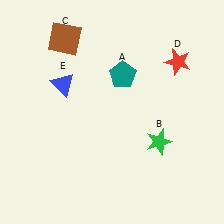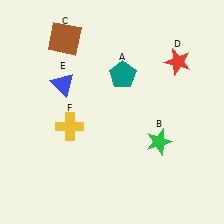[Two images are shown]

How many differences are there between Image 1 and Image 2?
There is 1 difference between the two images.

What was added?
A yellow cross (F) was added in Image 2.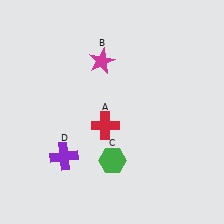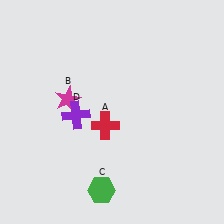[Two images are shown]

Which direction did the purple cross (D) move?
The purple cross (D) moved up.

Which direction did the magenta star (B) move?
The magenta star (B) moved down.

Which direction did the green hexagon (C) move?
The green hexagon (C) moved down.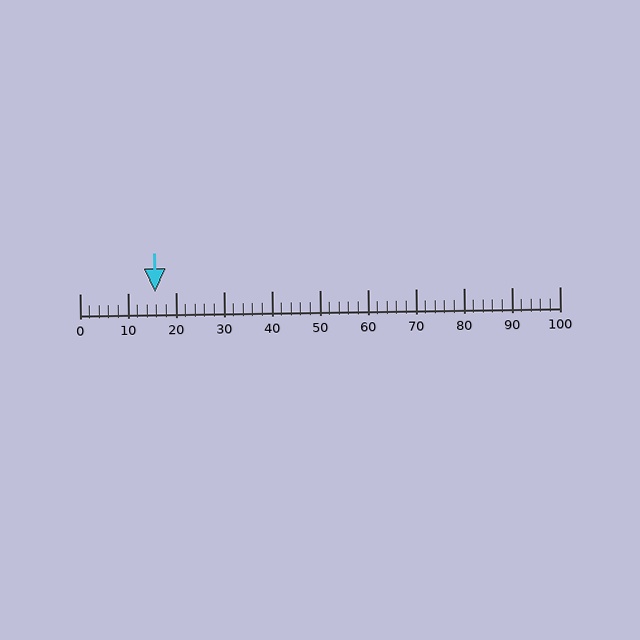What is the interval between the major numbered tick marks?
The major tick marks are spaced 10 units apart.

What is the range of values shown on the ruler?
The ruler shows values from 0 to 100.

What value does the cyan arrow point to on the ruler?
The cyan arrow points to approximately 16.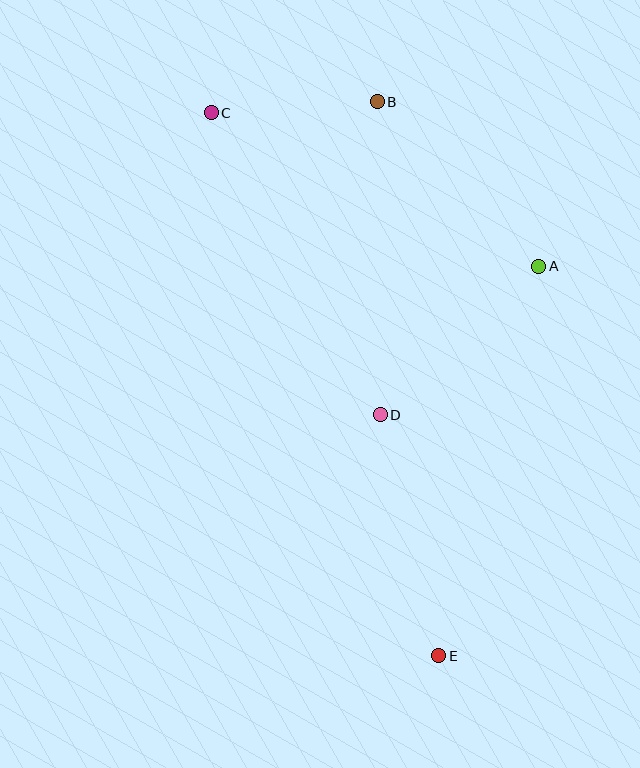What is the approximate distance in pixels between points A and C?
The distance between A and C is approximately 362 pixels.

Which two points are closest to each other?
Points B and C are closest to each other.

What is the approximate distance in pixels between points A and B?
The distance between A and B is approximately 231 pixels.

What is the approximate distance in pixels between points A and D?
The distance between A and D is approximately 217 pixels.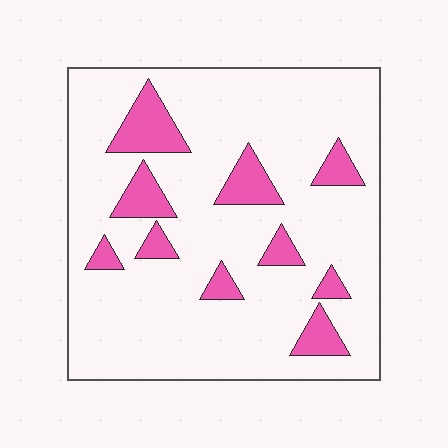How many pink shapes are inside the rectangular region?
10.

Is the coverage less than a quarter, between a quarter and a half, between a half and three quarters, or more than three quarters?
Less than a quarter.